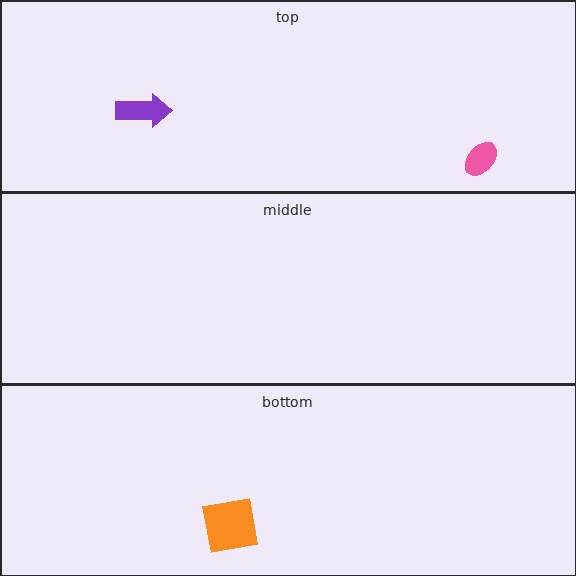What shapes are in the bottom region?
The orange square.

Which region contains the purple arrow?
The top region.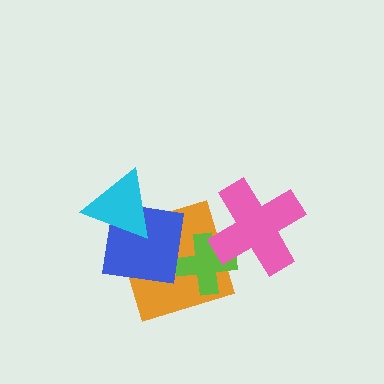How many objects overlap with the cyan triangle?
2 objects overlap with the cyan triangle.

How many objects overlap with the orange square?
3 objects overlap with the orange square.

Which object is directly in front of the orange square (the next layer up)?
The lime cross is directly in front of the orange square.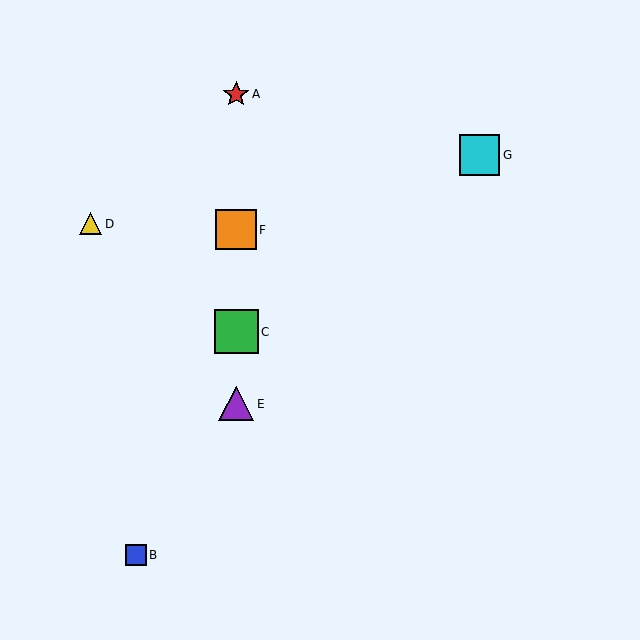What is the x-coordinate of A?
Object A is at x≈236.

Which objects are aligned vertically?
Objects A, C, E, F are aligned vertically.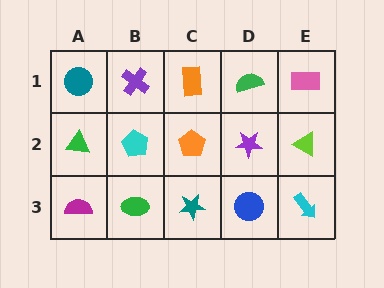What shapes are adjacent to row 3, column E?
A lime triangle (row 2, column E), a blue circle (row 3, column D).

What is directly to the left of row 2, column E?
A purple star.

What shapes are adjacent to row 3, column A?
A green triangle (row 2, column A), a green ellipse (row 3, column B).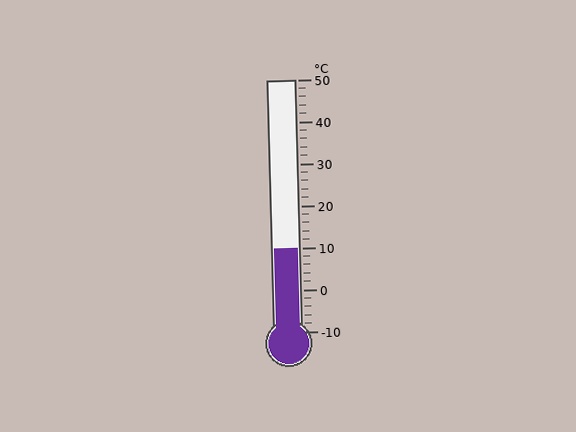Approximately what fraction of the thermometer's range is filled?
The thermometer is filled to approximately 35% of its range.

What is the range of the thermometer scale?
The thermometer scale ranges from -10°C to 50°C.